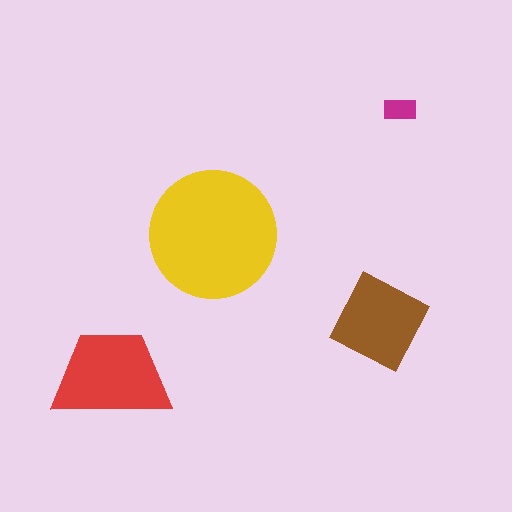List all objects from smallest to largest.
The magenta rectangle, the brown diamond, the red trapezoid, the yellow circle.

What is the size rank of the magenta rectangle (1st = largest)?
4th.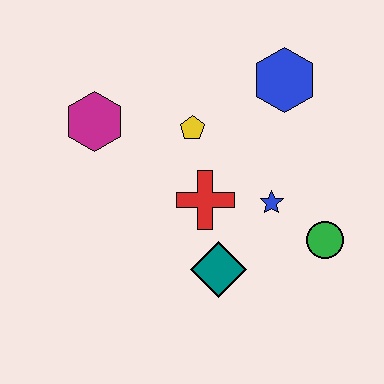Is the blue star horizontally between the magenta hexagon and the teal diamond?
No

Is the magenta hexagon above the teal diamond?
Yes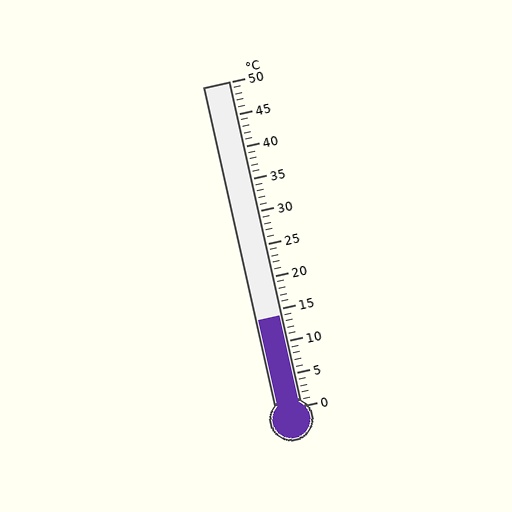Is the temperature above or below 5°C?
The temperature is above 5°C.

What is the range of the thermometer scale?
The thermometer scale ranges from 0°C to 50°C.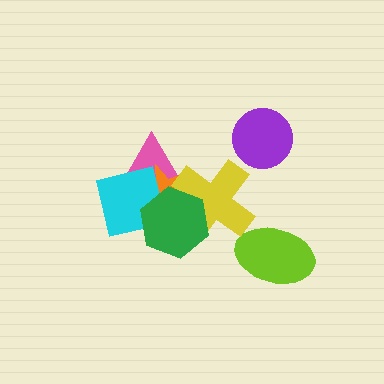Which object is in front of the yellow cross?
The green hexagon is in front of the yellow cross.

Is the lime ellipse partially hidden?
No, no other shape covers it.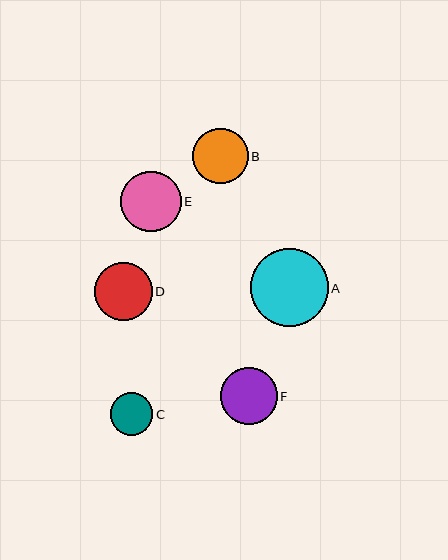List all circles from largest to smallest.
From largest to smallest: A, E, D, F, B, C.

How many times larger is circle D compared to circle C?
Circle D is approximately 1.3 times the size of circle C.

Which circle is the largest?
Circle A is the largest with a size of approximately 77 pixels.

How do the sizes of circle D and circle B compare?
Circle D and circle B are approximately the same size.